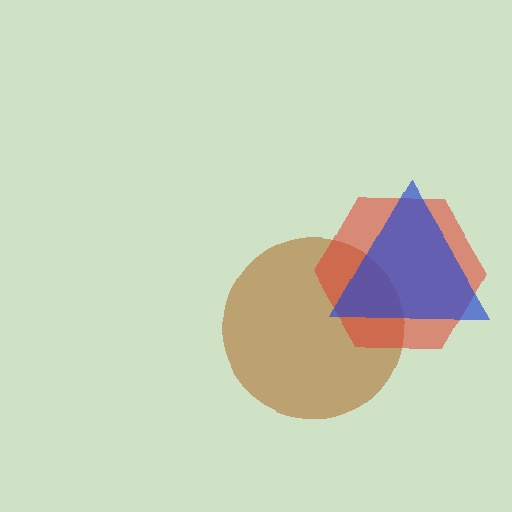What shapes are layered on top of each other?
The layered shapes are: a brown circle, a red hexagon, a blue triangle.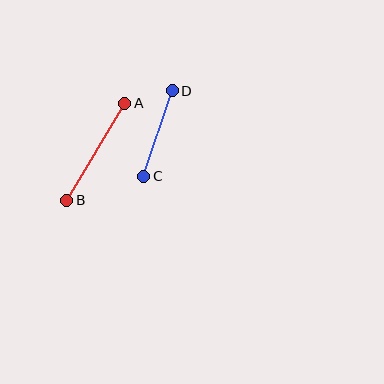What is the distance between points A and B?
The distance is approximately 113 pixels.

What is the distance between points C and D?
The distance is approximately 90 pixels.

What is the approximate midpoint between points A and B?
The midpoint is at approximately (96, 152) pixels.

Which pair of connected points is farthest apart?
Points A and B are farthest apart.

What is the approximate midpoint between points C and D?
The midpoint is at approximately (158, 133) pixels.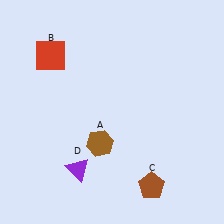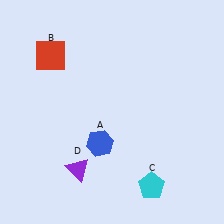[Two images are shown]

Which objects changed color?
A changed from brown to blue. C changed from brown to cyan.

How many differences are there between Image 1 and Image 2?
There are 2 differences between the two images.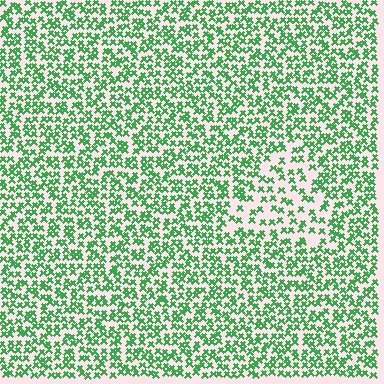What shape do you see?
I see a triangle.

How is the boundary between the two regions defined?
The boundary is defined by a change in element density (approximately 1.8x ratio). All elements are the same color, size, and shape.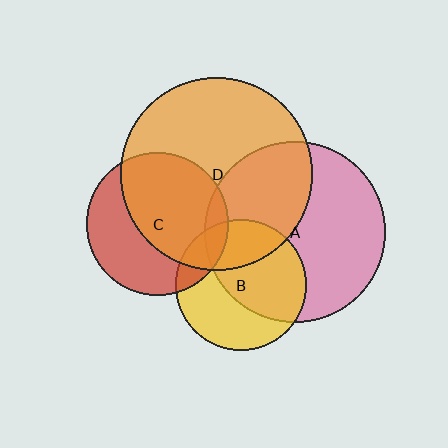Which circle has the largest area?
Circle D (orange).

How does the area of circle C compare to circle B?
Approximately 1.2 times.